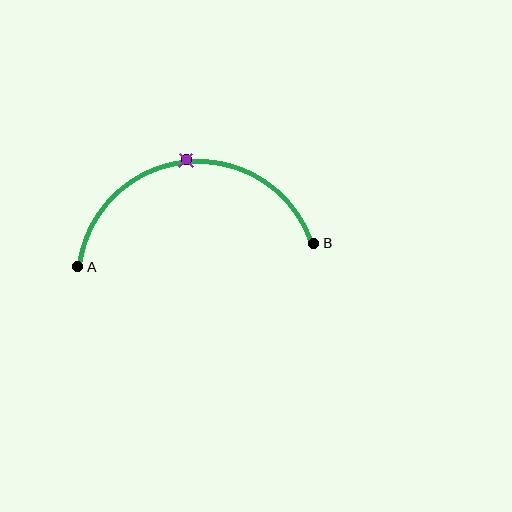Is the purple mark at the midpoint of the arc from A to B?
Yes. The purple mark lies on the arc at equal arc-length from both A and B — it is the arc midpoint.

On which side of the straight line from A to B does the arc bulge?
The arc bulges above the straight line connecting A and B.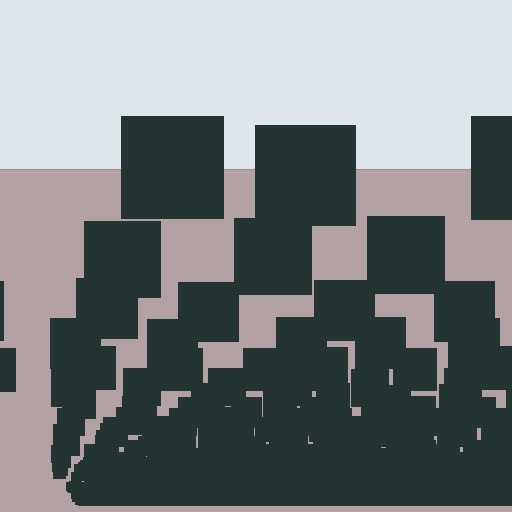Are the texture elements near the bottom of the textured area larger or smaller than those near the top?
Smaller. The gradient is inverted — elements near the bottom are smaller and denser.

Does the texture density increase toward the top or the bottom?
Density increases toward the bottom.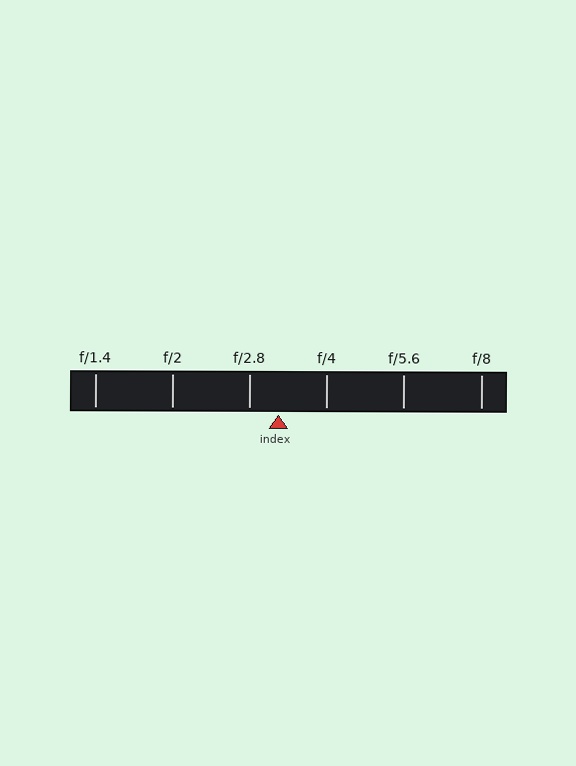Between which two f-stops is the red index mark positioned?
The index mark is between f/2.8 and f/4.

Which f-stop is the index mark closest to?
The index mark is closest to f/2.8.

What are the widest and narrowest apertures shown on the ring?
The widest aperture shown is f/1.4 and the narrowest is f/8.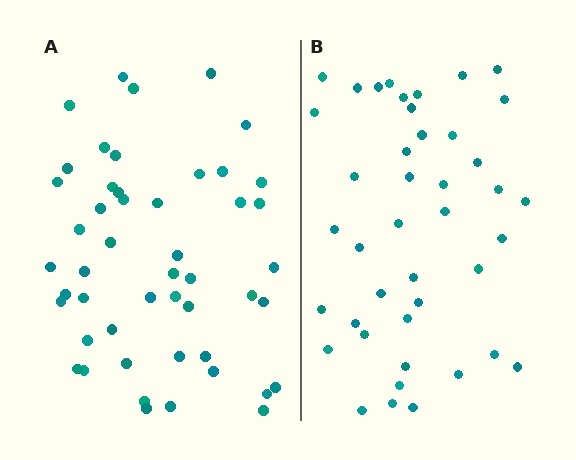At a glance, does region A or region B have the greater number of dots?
Region A (the left region) has more dots.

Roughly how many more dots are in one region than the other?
Region A has roughly 8 or so more dots than region B.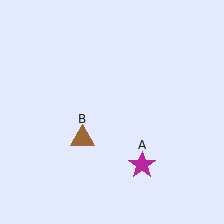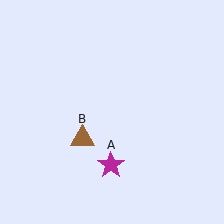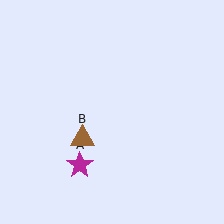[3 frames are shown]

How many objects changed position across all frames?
1 object changed position: magenta star (object A).